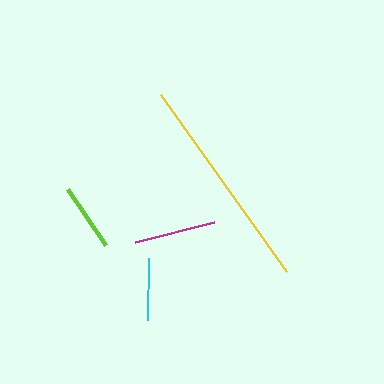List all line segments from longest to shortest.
From longest to shortest: yellow, magenta, lime, cyan.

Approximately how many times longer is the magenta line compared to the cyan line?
The magenta line is approximately 1.3 times the length of the cyan line.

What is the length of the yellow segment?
The yellow segment is approximately 217 pixels long.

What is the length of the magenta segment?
The magenta segment is approximately 81 pixels long.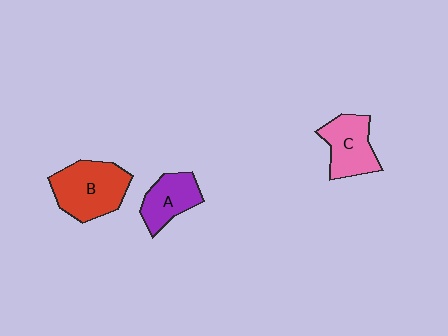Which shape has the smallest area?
Shape A (purple).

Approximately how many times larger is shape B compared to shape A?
Approximately 1.5 times.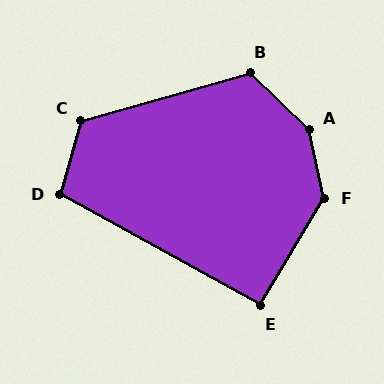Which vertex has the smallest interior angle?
E, at approximately 92 degrees.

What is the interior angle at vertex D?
Approximately 103 degrees (obtuse).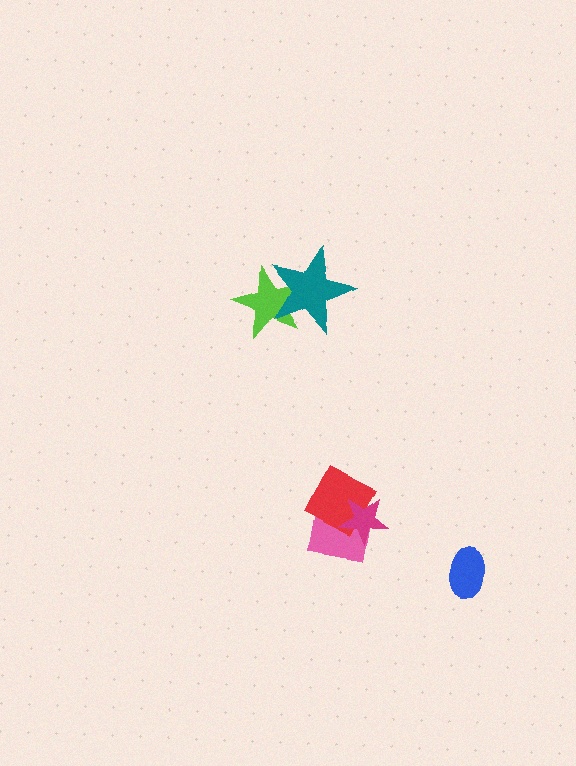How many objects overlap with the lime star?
1 object overlaps with the lime star.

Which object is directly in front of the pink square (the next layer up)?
The red diamond is directly in front of the pink square.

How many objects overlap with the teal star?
1 object overlaps with the teal star.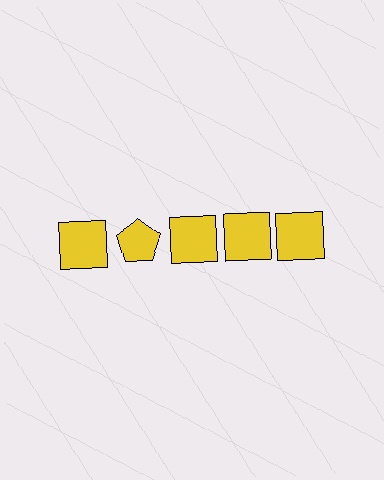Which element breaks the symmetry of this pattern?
The yellow pentagon in the top row, second from left column breaks the symmetry. All other shapes are yellow squares.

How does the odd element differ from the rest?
It has a different shape: pentagon instead of square.